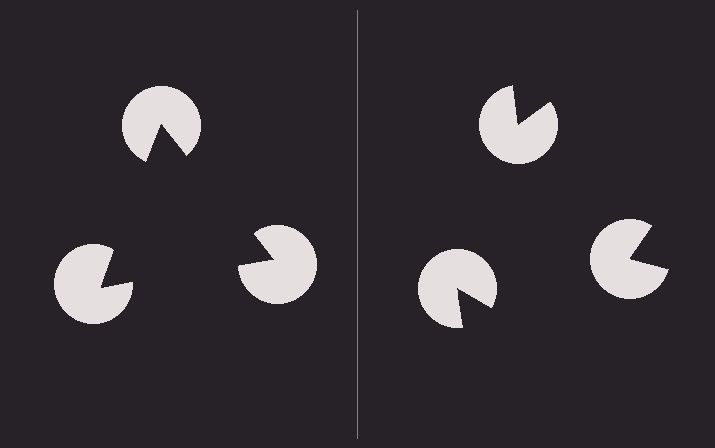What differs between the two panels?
The pac-man discs are positioned identically on both sides; only the wedge orientations differ. On the left they align to a triangle; on the right they are misaligned.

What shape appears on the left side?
An illusory triangle.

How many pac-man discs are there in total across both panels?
6 — 3 on each side.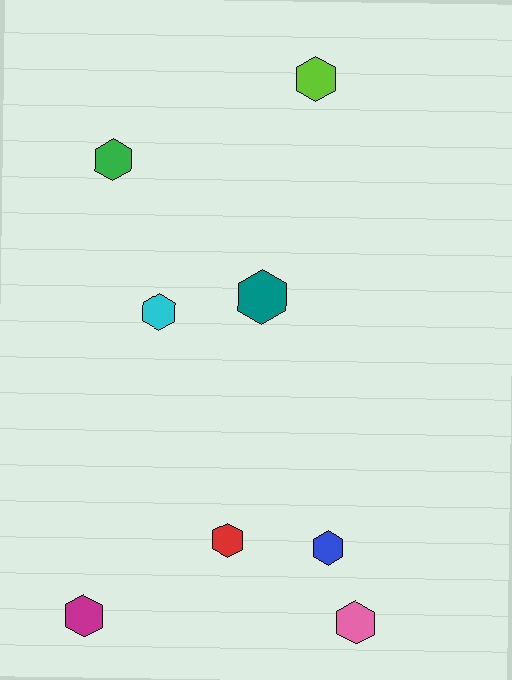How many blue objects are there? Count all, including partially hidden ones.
There is 1 blue object.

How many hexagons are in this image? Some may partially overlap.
There are 8 hexagons.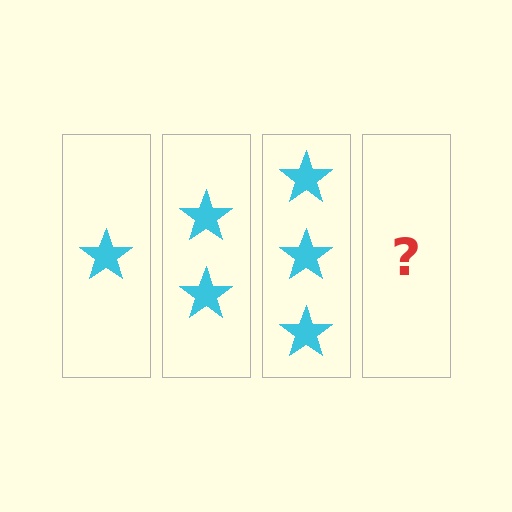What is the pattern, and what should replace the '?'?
The pattern is that each step adds one more star. The '?' should be 4 stars.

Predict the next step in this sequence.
The next step is 4 stars.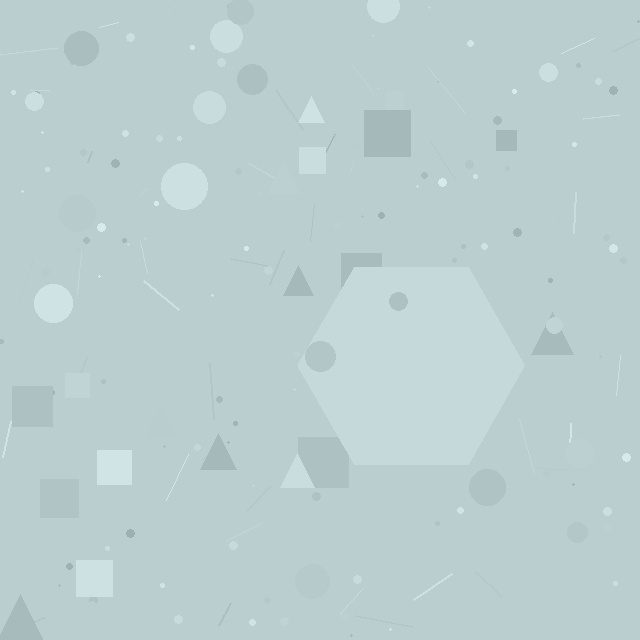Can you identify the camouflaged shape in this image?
The camouflaged shape is a hexagon.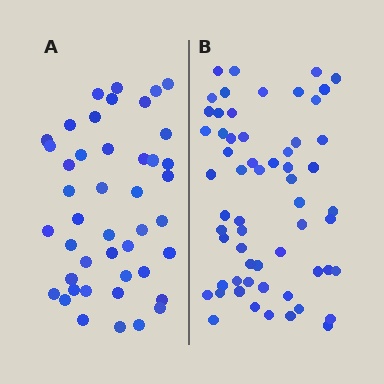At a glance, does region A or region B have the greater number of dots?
Region B (the right region) has more dots.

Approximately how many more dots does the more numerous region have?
Region B has approximately 15 more dots than region A.